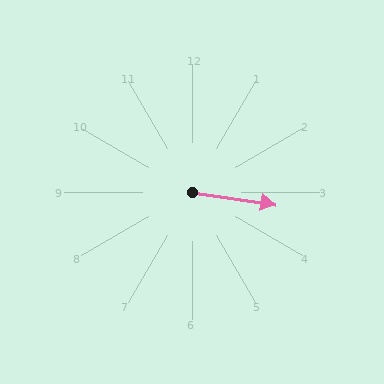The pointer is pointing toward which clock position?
Roughly 3 o'clock.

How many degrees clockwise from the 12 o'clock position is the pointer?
Approximately 99 degrees.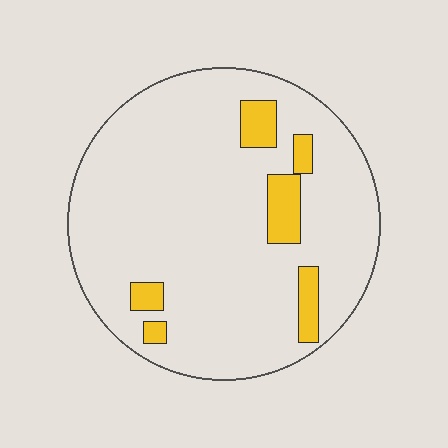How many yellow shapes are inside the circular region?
6.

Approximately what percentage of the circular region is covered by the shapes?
Approximately 10%.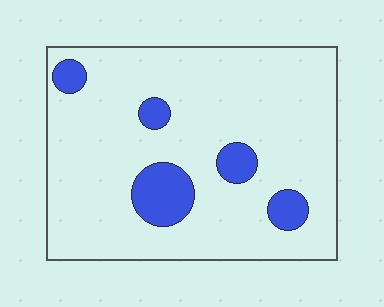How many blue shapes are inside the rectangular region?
5.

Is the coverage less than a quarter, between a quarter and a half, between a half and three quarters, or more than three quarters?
Less than a quarter.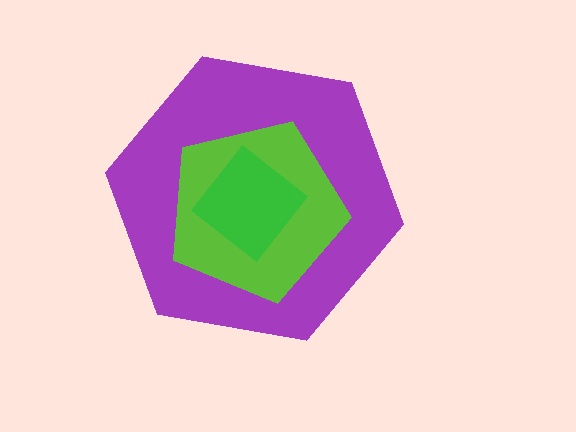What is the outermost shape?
The purple hexagon.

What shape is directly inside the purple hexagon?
The lime pentagon.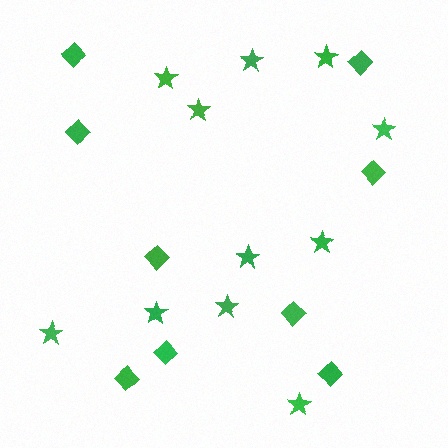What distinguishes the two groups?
There are 2 groups: one group of diamonds (9) and one group of stars (11).